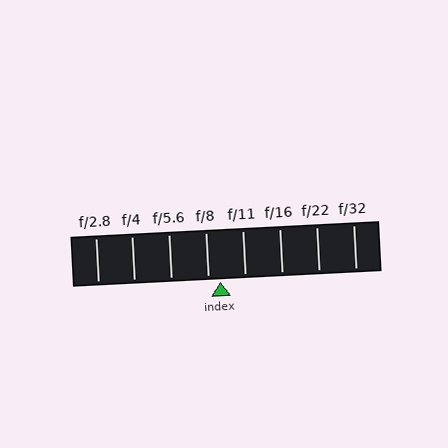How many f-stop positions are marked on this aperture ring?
There are 8 f-stop positions marked.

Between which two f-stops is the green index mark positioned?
The index mark is between f/8 and f/11.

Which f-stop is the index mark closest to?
The index mark is closest to f/8.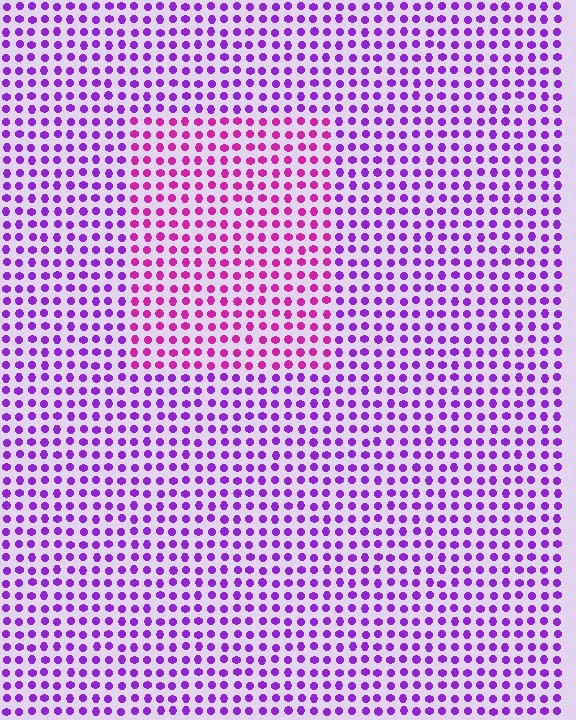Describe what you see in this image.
The image is filled with small purple elements in a uniform arrangement. A rectangle-shaped region is visible where the elements are tinted to a slightly different hue, forming a subtle color boundary.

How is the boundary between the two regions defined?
The boundary is defined purely by a slight shift in hue (about 36 degrees). Spacing, size, and orientation are identical on both sides.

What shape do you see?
I see a rectangle.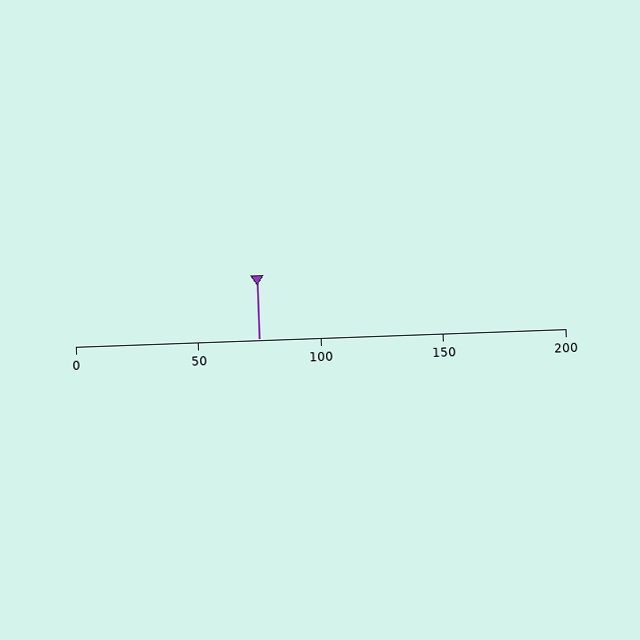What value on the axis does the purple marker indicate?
The marker indicates approximately 75.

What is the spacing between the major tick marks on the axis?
The major ticks are spaced 50 apart.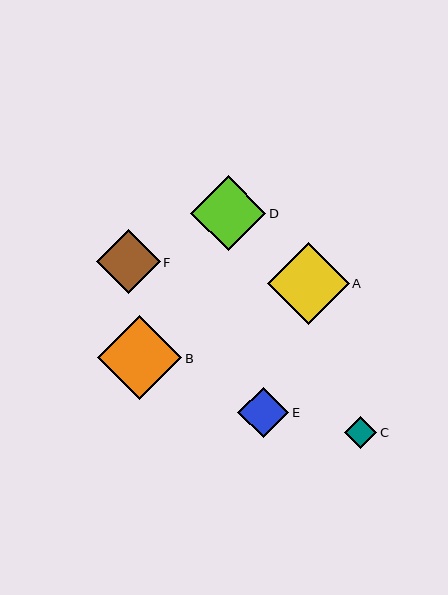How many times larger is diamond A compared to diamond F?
Diamond A is approximately 1.3 times the size of diamond F.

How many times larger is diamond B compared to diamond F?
Diamond B is approximately 1.3 times the size of diamond F.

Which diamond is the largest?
Diamond B is the largest with a size of approximately 84 pixels.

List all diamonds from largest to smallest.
From largest to smallest: B, A, D, F, E, C.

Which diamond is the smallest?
Diamond C is the smallest with a size of approximately 32 pixels.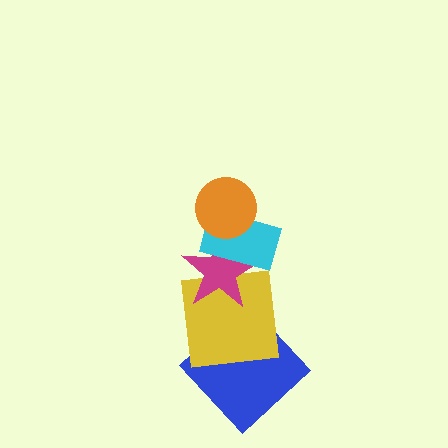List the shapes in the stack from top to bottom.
From top to bottom: the orange circle, the cyan rectangle, the magenta star, the yellow square, the blue diamond.